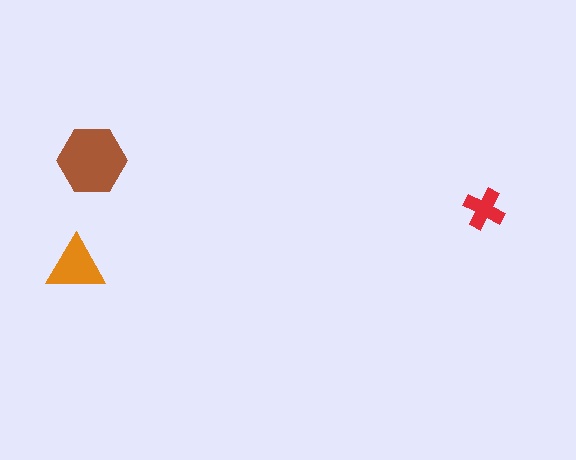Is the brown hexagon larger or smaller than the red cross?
Larger.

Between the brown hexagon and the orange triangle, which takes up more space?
The brown hexagon.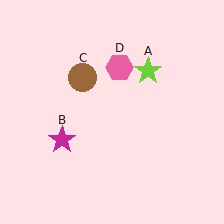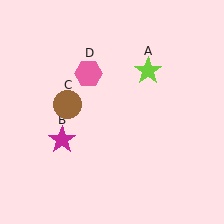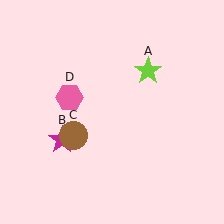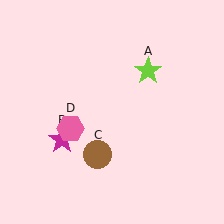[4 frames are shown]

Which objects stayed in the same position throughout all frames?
Lime star (object A) and magenta star (object B) remained stationary.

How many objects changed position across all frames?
2 objects changed position: brown circle (object C), pink hexagon (object D).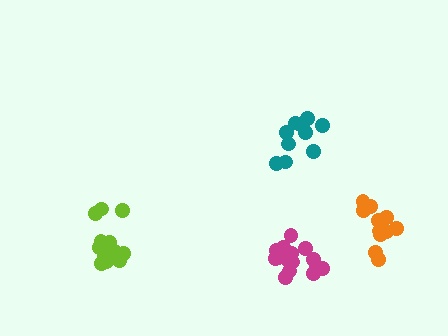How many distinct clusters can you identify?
There are 4 distinct clusters.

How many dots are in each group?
Group 1: 13 dots, Group 2: 12 dots, Group 3: 16 dots, Group 4: 11 dots (52 total).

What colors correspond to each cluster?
The clusters are colored: lime, orange, magenta, teal.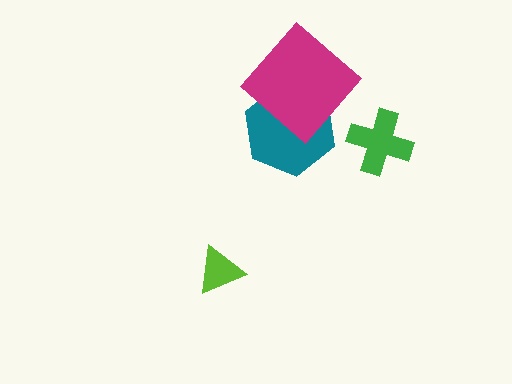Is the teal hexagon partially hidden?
Yes, it is partially covered by another shape.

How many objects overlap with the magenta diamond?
1 object overlaps with the magenta diamond.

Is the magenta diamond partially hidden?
No, no other shape covers it.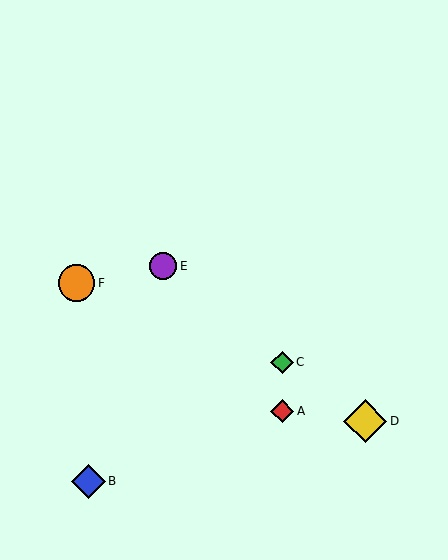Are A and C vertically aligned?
Yes, both are at x≈282.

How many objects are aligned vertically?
2 objects (A, C) are aligned vertically.